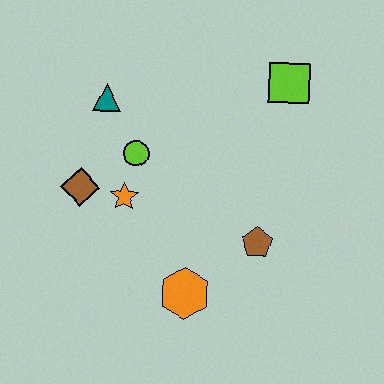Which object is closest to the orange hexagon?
The brown pentagon is closest to the orange hexagon.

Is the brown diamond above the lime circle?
No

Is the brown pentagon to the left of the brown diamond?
No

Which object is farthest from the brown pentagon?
The teal triangle is farthest from the brown pentagon.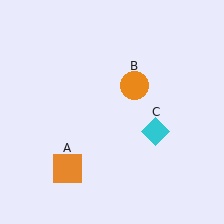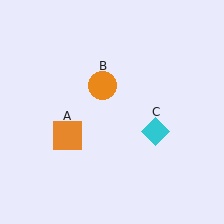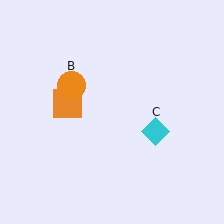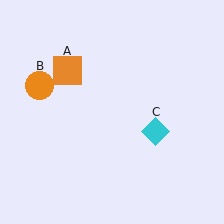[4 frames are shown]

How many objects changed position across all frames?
2 objects changed position: orange square (object A), orange circle (object B).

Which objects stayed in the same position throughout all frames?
Cyan diamond (object C) remained stationary.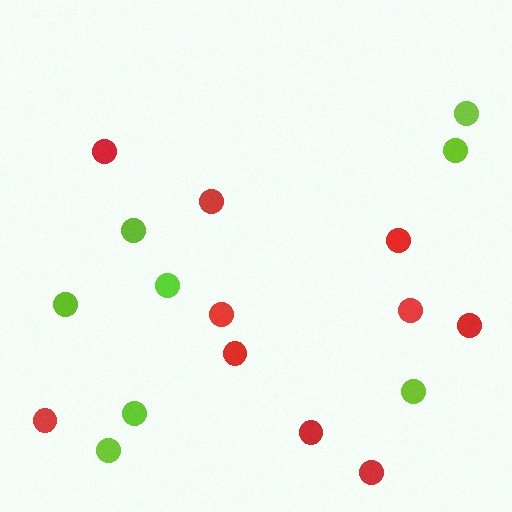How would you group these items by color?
There are 2 groups: one group of red circles (10) and one group of lime circles (8).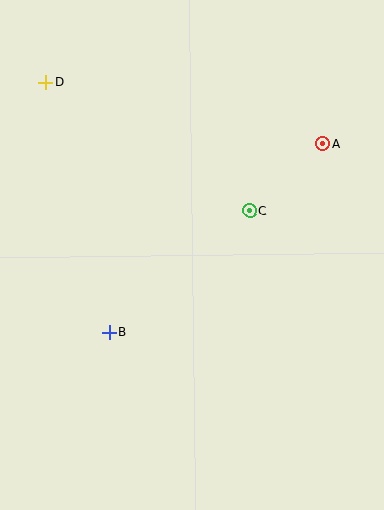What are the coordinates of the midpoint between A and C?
The midpoint between A and C is at (286, 178).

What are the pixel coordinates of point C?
Point C is at (250, 211).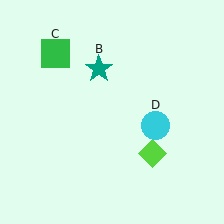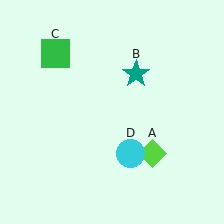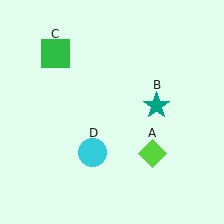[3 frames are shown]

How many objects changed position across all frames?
2 objects changed position: teal star (object B), cyan circle (object D).